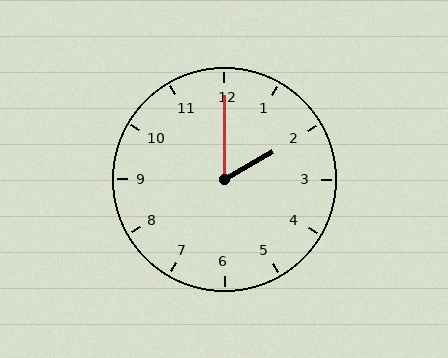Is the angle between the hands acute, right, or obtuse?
It is acute.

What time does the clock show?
2:00.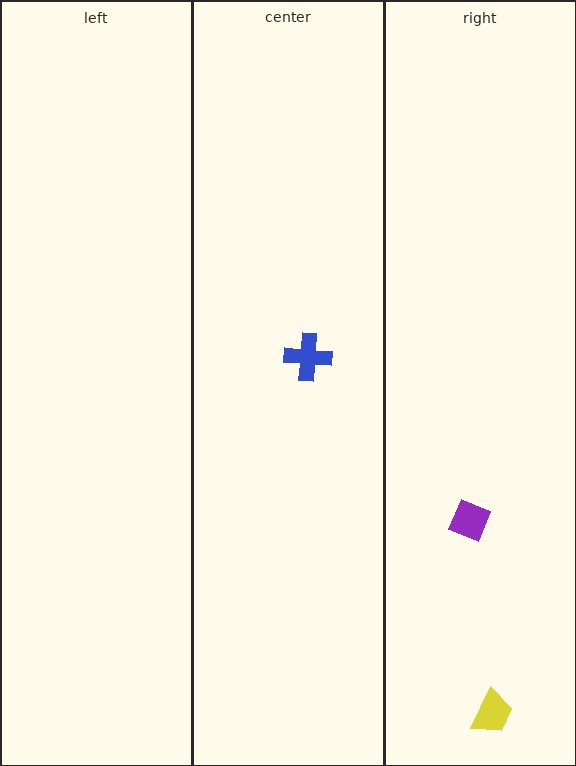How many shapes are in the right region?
2.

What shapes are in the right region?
The purple diamond, the yellow trapezoid.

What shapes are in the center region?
The blue cross.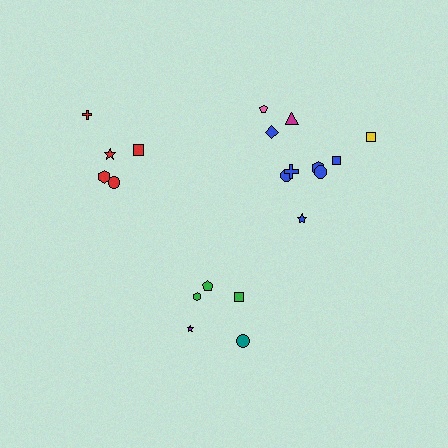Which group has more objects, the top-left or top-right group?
The top-right group.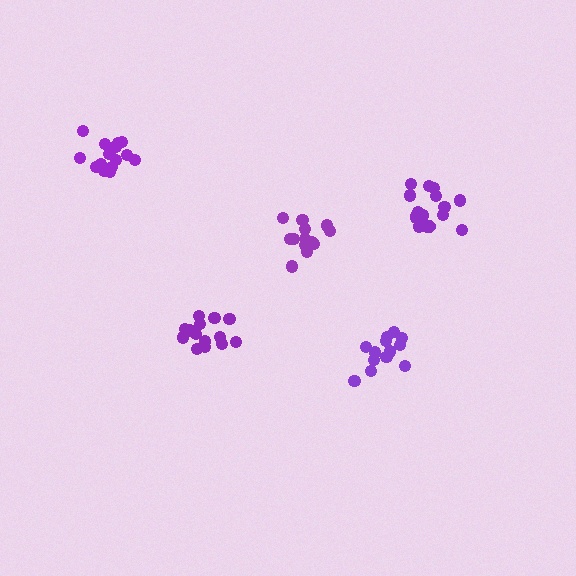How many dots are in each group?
Group 1: 17 dots, Group 2: 13 dots, Group 3: 14 dots, Group 4: 15 dots, Group 5: 13 dots (72 total).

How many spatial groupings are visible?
There are 5 spatial groupings.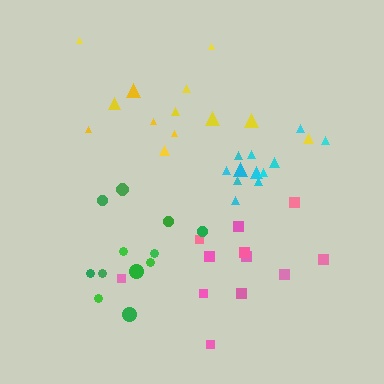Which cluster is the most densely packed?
Cyan.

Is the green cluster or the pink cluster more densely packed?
Green.